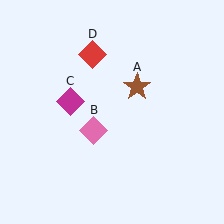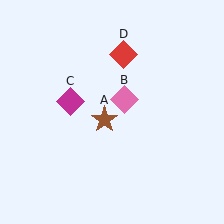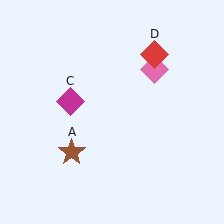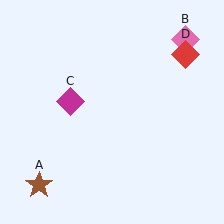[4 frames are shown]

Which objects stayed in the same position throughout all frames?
Magenta diamond (object C) remained stationary.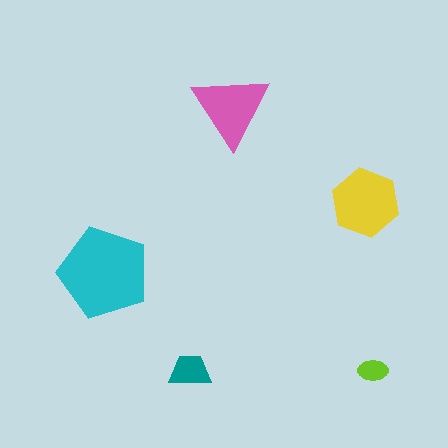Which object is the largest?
The cyan pentagon.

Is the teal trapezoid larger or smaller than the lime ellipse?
Larger.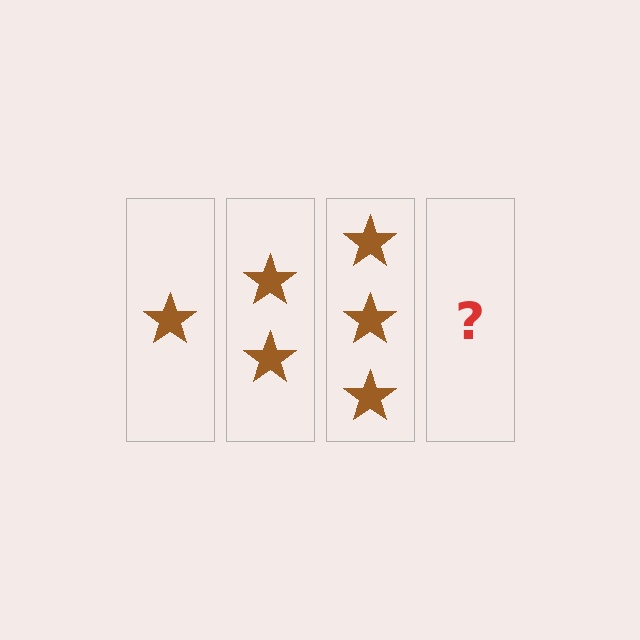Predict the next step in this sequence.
The next step is 4 stars.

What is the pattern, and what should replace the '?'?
The pattern is that each step adds one more star. The '?' should be 4 stars.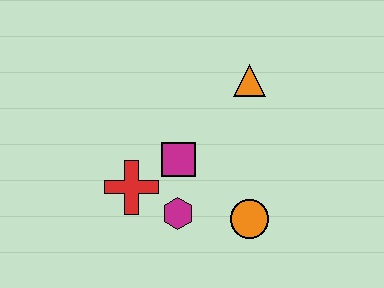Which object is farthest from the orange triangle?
The red cross is farthest from the orange triangle.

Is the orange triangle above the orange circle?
Yes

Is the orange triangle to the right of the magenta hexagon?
Yes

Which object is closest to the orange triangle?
The magenta square is closest to the orange triangle.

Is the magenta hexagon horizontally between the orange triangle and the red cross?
Yes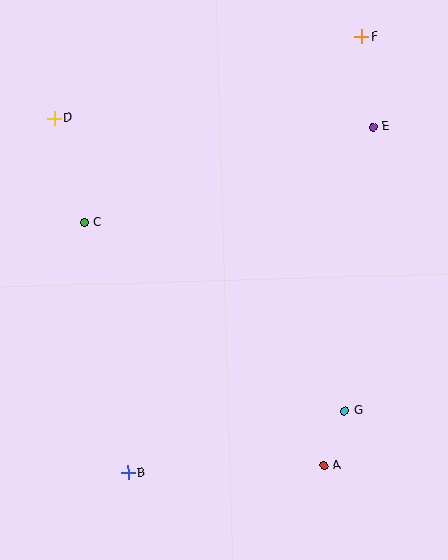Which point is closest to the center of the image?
Point C at (84, 222) is closest to the center.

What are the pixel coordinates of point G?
Point G is at (344, 411).